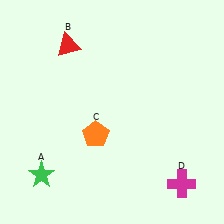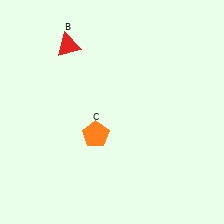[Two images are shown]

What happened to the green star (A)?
The green star (A) was removed in Image 2. It was in the bottom-left area of Image 1.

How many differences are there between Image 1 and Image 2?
There are 2 differences between the two images.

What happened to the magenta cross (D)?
The magenta cross (D) was removed in Image 2. It was in the bottom-right area of Image 1.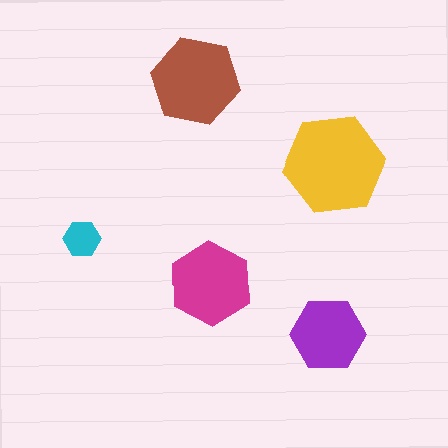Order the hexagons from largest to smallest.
the yellow one, the brown one, the magenta one, the purple one, the cyan one.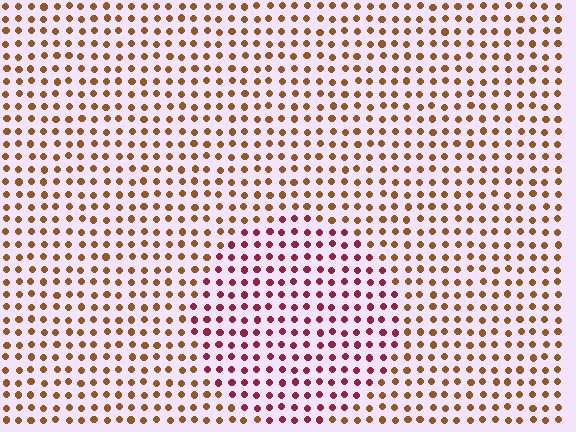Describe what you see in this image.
The image is filled with small brown elements in a uniform arrangement. A circle-shaped region is visible where the elements are tinted to a slightly different hue, forming a subtle color boundary.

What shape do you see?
I see a circle.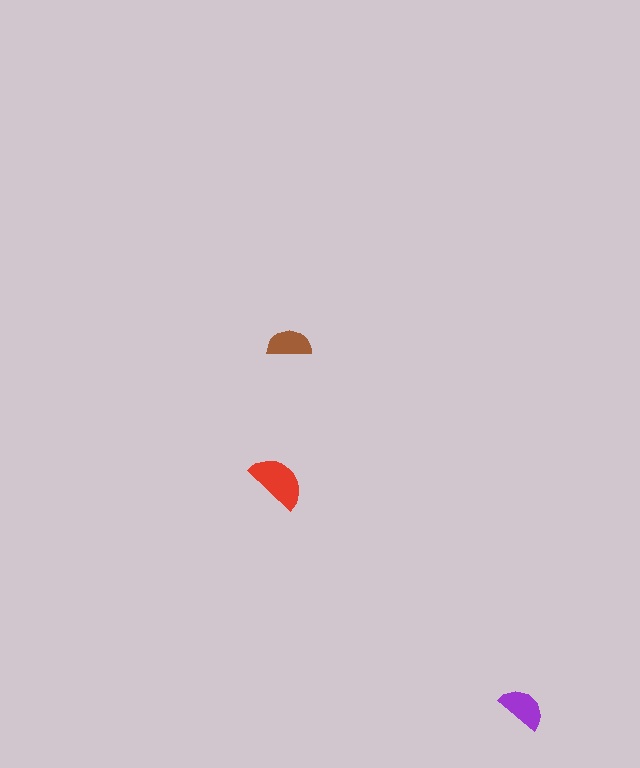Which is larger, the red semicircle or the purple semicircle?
The red one.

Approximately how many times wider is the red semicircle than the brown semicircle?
About 1.5 times wider.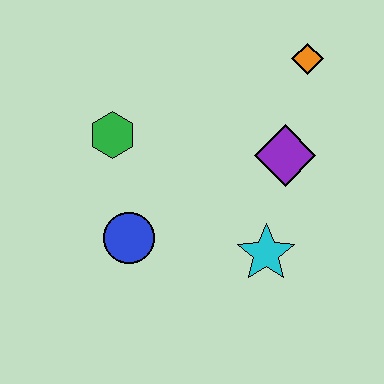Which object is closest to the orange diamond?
The purple diamond is closest to the orange diamond.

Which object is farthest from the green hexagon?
The orange diamond is farthest from the green hexagon.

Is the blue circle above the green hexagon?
No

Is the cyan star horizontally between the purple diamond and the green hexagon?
Yes